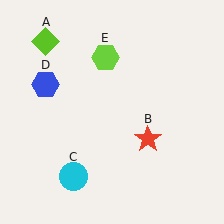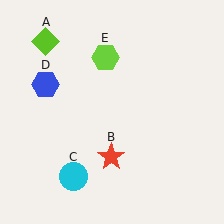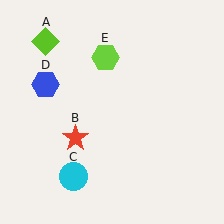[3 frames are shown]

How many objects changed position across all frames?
1 object changed position: red star (object B).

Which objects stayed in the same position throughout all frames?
Lime diamond (object A) and cyan circle (object C) and blue hexagon (object D) and lime hexagon (object E) remained stationary.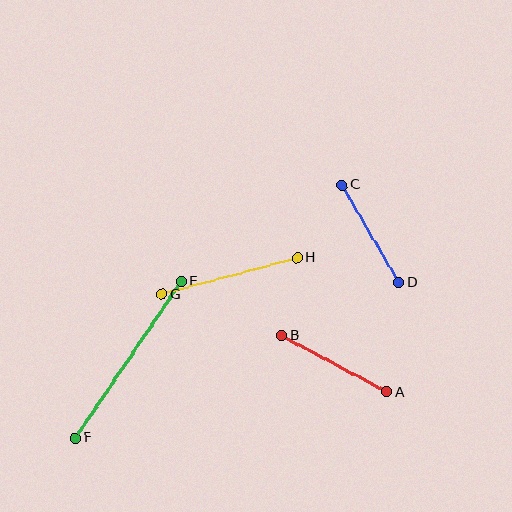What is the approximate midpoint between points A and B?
The midpoint is at approximately (334, 364) pixels.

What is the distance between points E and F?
The distance is approximately 189 pixels.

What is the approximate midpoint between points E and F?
The midpoint is at approximately (128, 360) pixels.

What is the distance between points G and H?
The distance is approximately 140 pixels.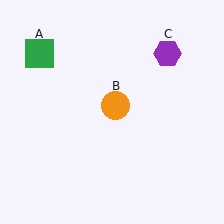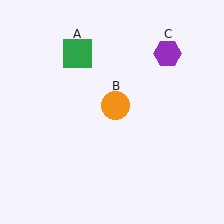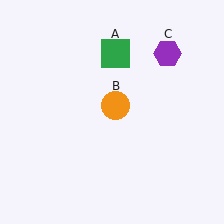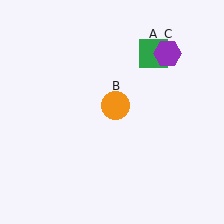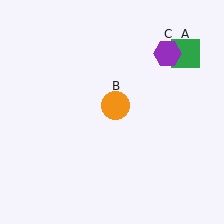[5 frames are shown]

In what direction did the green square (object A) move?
The green square (object A) moved right.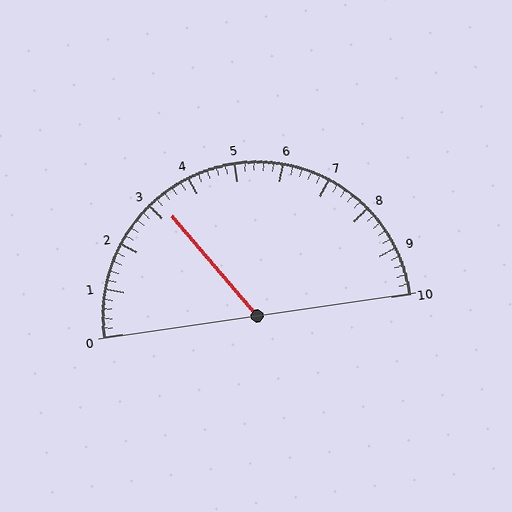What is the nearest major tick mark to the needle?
The nearest major tick mark is 3.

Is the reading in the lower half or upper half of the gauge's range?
The reading is in the lower half of the range (0 to 10).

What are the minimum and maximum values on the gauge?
The gauge ranges from 0 to 10.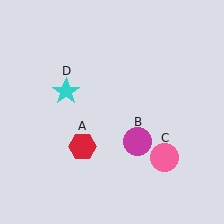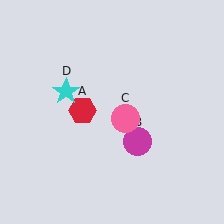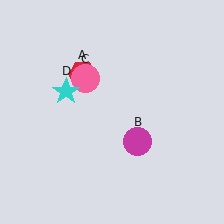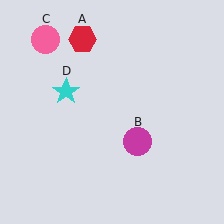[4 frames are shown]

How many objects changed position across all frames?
2 objects changed position: red hexagon (object A), pink circle (object C).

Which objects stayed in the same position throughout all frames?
Magenta circle (object B) and cyan star (object D) remained stationary.